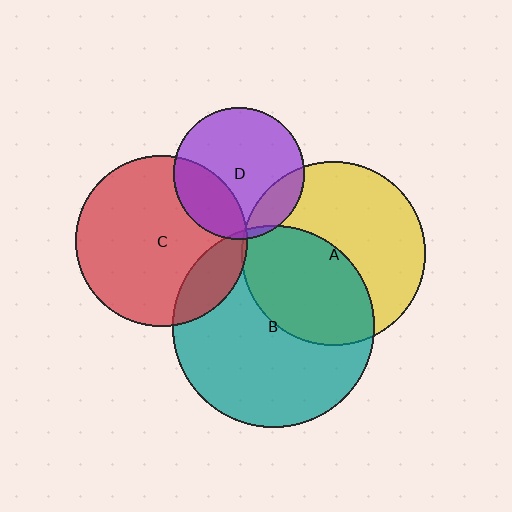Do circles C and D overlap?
Yes.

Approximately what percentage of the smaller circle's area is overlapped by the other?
Approximately 30%.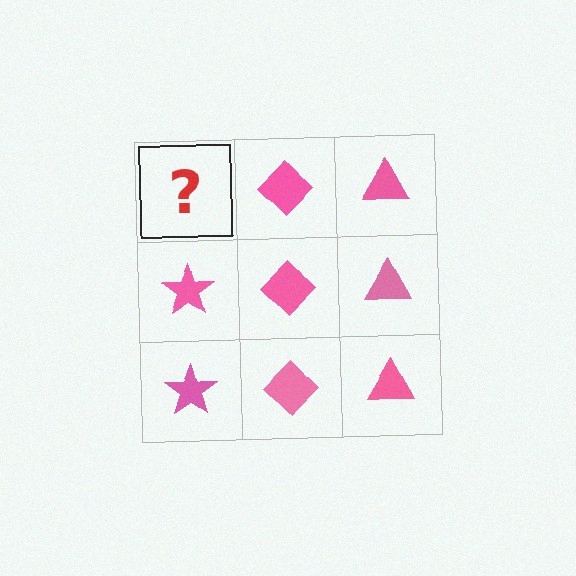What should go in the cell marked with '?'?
The missing cell should contain a pink star.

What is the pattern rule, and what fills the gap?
The rule is that each column has a consistent shape. The gap should be filled with a pink star.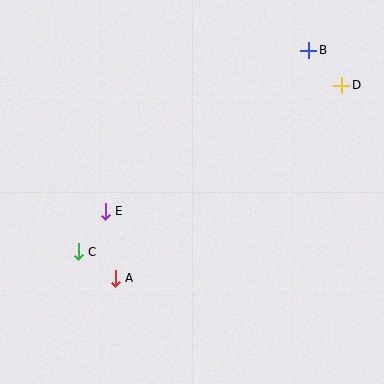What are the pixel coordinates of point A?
Point A is at (115, 278).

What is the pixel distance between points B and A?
The distance between B and A is 299 pixels.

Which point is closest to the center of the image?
Point E at (105, 211) is closest to the center.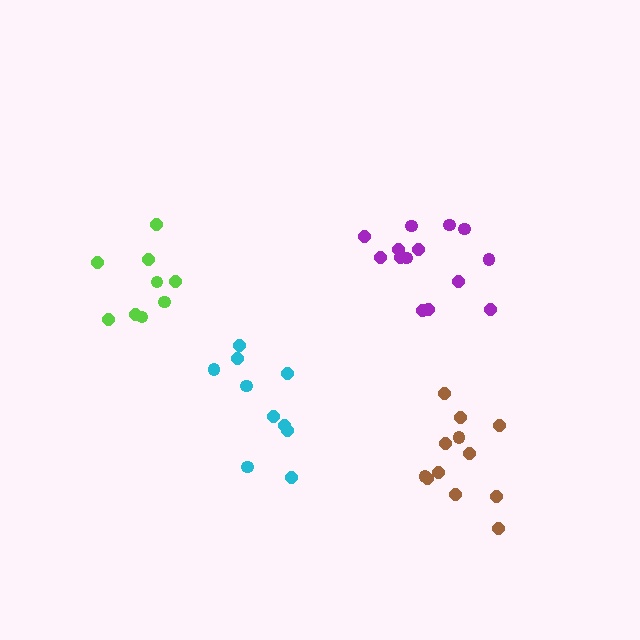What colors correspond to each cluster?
The clusters are colored: lime, cyan, purple, brown.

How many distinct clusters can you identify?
There are 4 distinct clusters.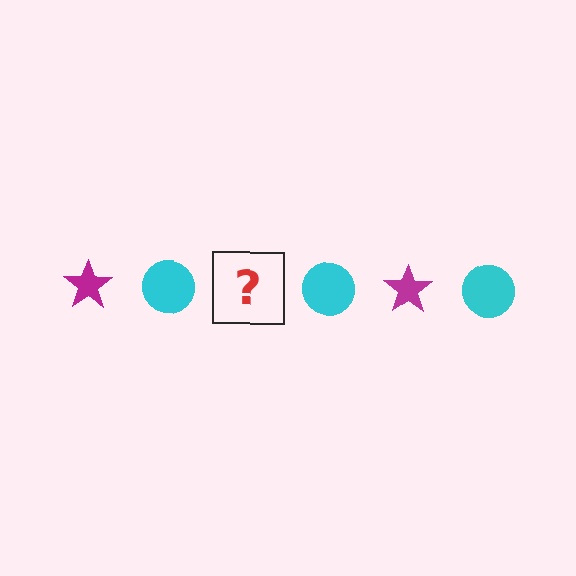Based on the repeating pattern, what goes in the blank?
The blank should be a magenta star.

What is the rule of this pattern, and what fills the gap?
The rule is that the pattern alternates between magenta star and cyan circle. The gap should be filled with a magenta star.